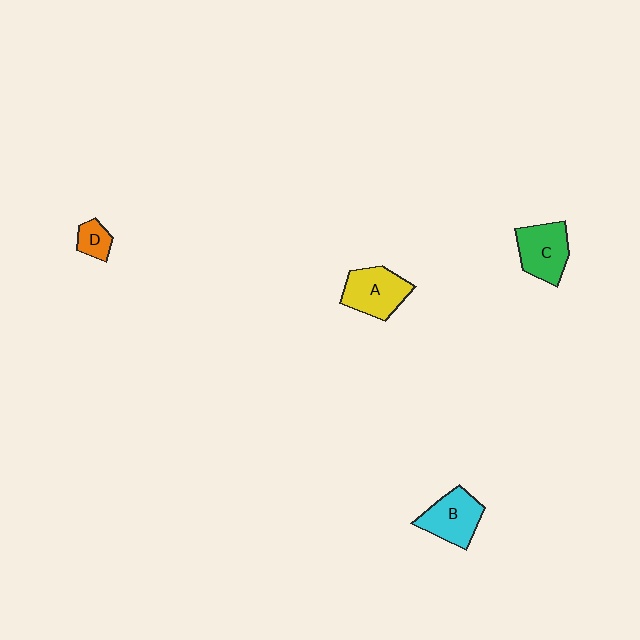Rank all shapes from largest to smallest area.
From largest to smallest: A (yellow), C (green), B (cyan), D (orange).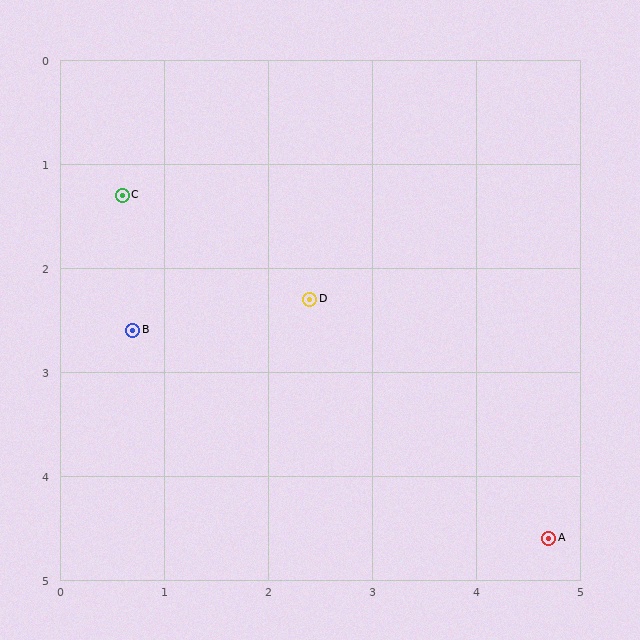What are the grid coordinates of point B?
Point B is at approximately (0.7, 2.6).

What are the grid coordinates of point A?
Point A is at approximately (4.7, 4.6).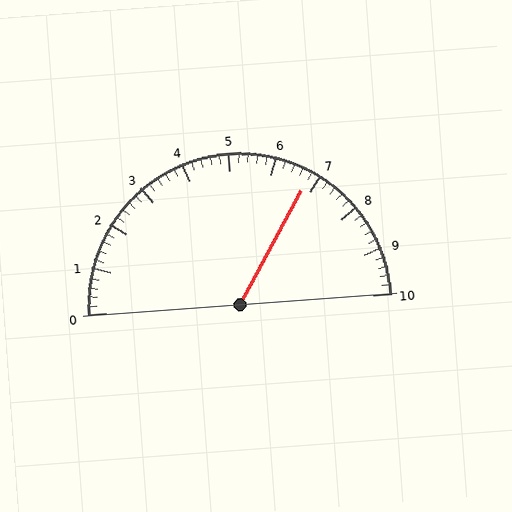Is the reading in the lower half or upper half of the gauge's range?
The reading is in the upper half of the range (0 to 10).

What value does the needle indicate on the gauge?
The needle indicates approximately 6.8.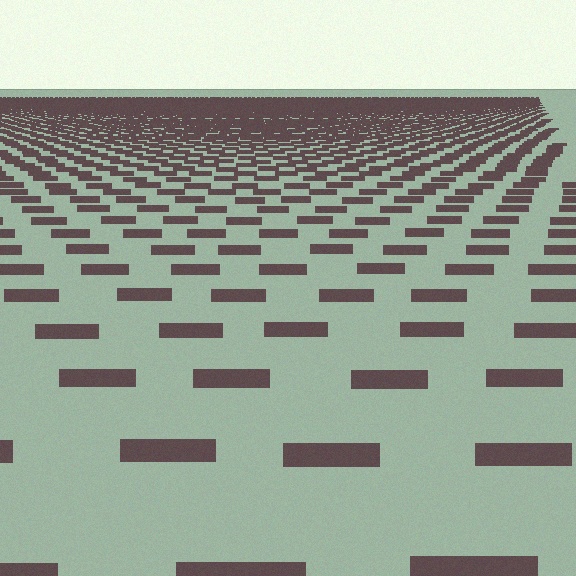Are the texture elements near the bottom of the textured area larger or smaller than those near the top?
Larger. Near the bottom, elements are closer to the viewer and appear at a bigger on-screen size.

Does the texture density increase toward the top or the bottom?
Density increases toward the top.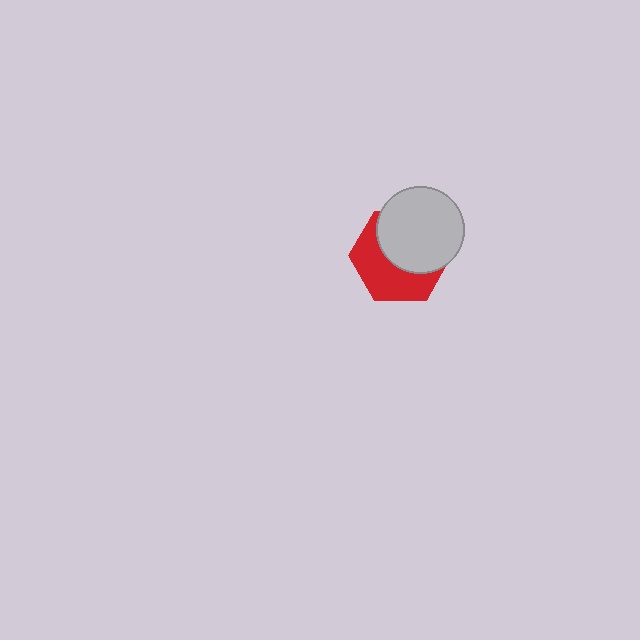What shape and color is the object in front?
The object in front is a light gray circle.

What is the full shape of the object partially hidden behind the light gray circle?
The partially hidden object is a red hexagon.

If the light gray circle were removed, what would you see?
You would see the complete red hexagon.